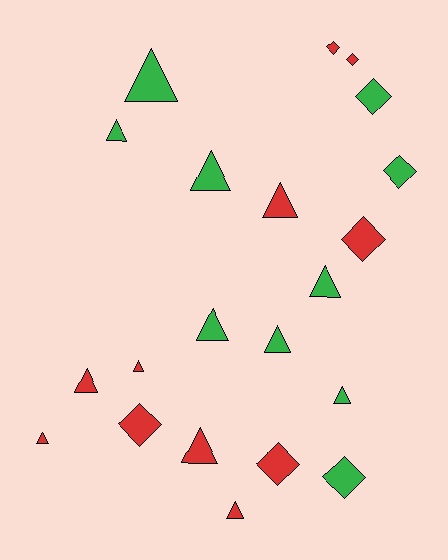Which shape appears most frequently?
Triangle, with 13 objects.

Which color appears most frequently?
Red, with 11 objects.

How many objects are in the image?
There are 21 objects.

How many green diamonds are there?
There are 3 green diamonds.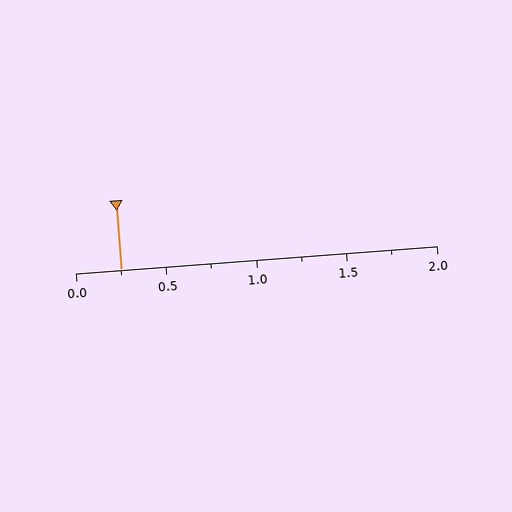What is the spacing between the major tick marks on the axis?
The major ticks are spaced 0.5 apart.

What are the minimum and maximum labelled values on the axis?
The axis runs from 0.0 to 2.0.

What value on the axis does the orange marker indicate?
The marker indicates approximately 0.25.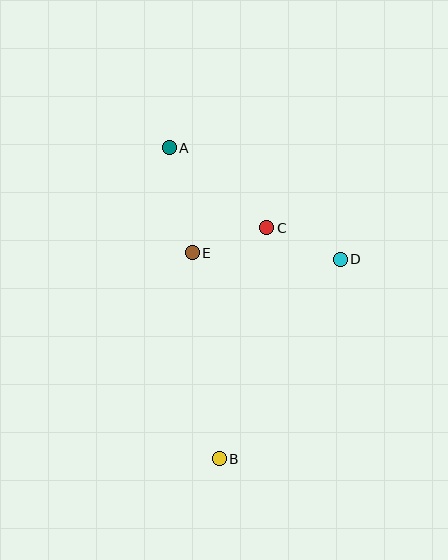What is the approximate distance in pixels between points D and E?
The distance between D and E is approximately 148 pixels.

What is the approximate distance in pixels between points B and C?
The distance between B and C is approximately 235 pixels.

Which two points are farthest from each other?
Points A and B are farthest from each other.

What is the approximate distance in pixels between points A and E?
The distance between A and E is approximately 108 pixels.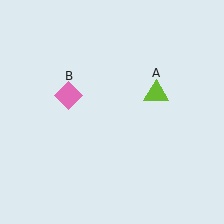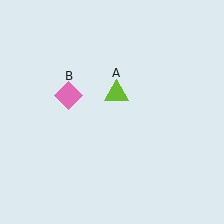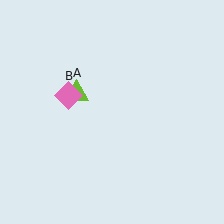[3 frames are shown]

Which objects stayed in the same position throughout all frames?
Pink diamond (object B) remained stationary.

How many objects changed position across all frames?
1 object changed position: lime triangle (object A).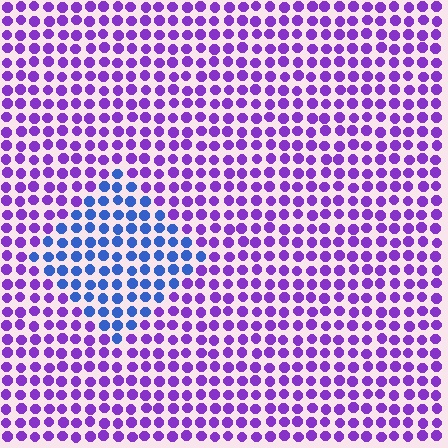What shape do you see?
I see a diamond.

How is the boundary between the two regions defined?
The boundary is defined purely by a slight shift in hue (about 52 degrees). Spacing, size, and orientation are identical on both sides.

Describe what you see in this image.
The image is filled with small purple elements in a uniform arrangement. A diamond-shaped region is visible where the elements are tinted to a slightly different hue, forming a subtle color boundary.